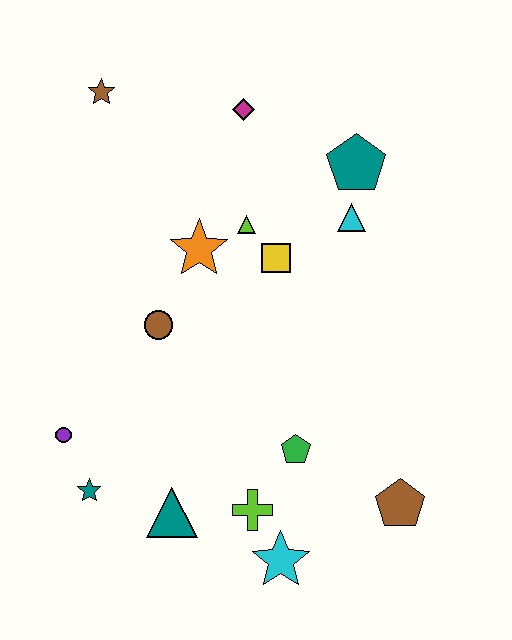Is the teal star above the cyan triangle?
No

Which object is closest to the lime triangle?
The yellow square is closest to the lime triangle.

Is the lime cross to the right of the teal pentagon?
No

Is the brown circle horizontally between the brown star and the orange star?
Yes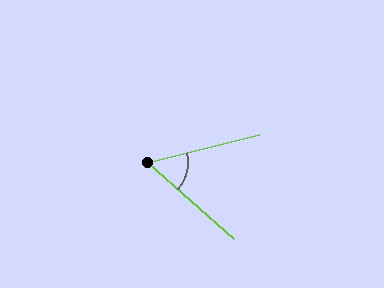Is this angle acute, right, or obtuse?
It is acute.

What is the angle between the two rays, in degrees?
Approximately 56 degrees.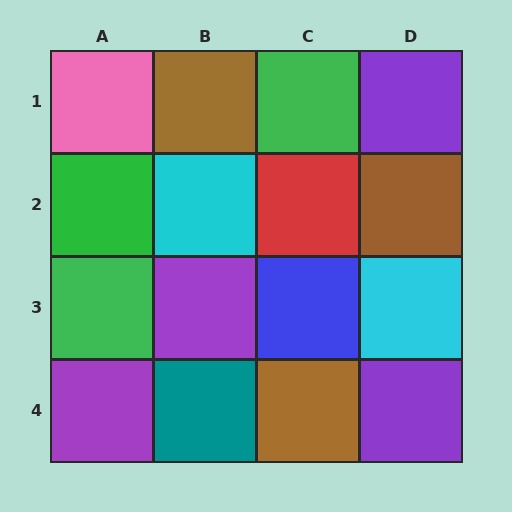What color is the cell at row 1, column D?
Purple.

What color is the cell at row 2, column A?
Green.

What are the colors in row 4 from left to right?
Purple, teal, brown, purple.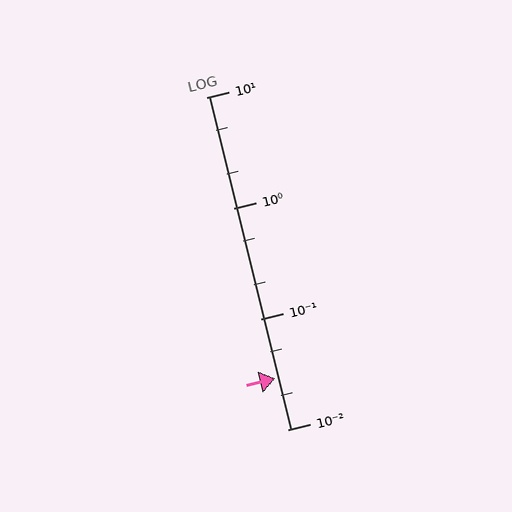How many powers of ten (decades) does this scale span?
The scale spans 3 decades, from 0.01 to 10.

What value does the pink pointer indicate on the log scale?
The pointer indicates approximately 0.029.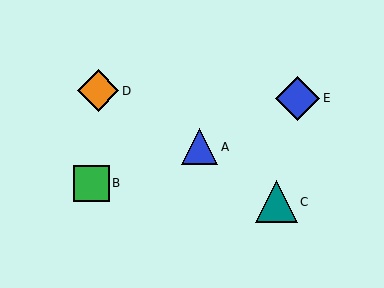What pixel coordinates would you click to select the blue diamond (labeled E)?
Click at (298, 98) to select the blue diamond E.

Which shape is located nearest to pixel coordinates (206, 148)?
The blue triangle (labeled A) at (200, 147) is nearest to that location.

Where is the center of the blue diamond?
The center of the blue diamond is at (298, 98).